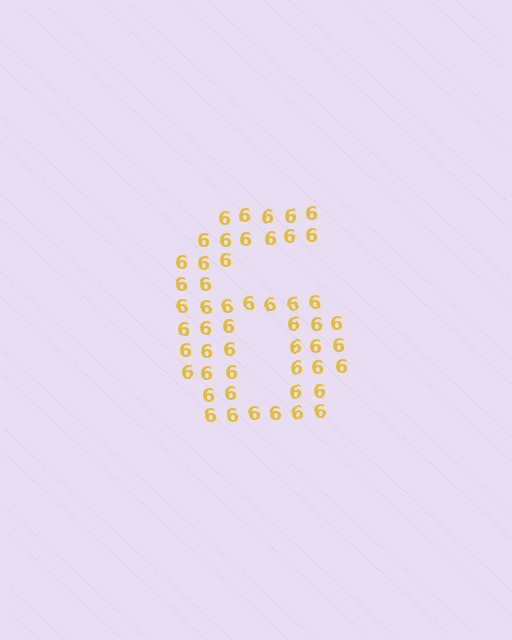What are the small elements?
The small elements are digit 6's.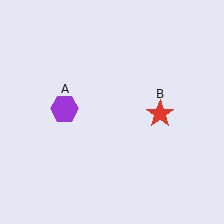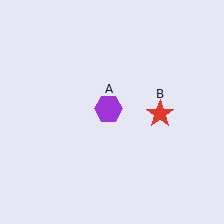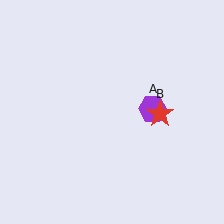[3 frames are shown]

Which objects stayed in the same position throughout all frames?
Red star (object B) remained stationary.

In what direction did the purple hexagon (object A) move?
The purple hexagon (object A) moved right.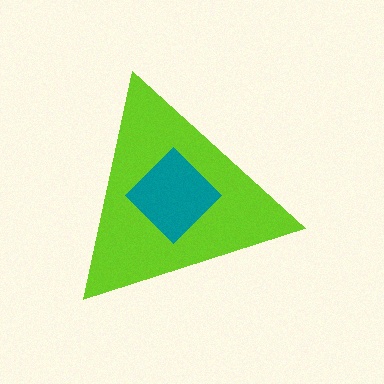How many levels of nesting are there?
2.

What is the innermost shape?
The teal diamond.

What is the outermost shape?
The lime triangle.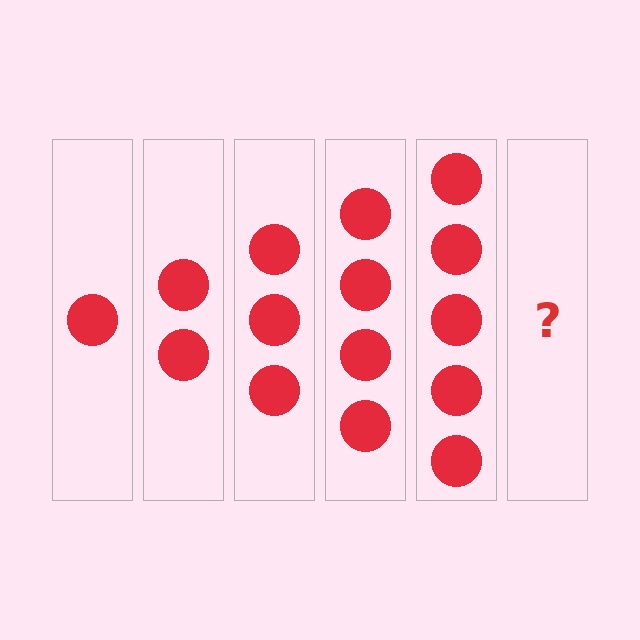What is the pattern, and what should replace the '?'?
The pattern is that each step adds one more circle. The '?' should be 6 circles.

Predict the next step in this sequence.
The next step is 6 circles.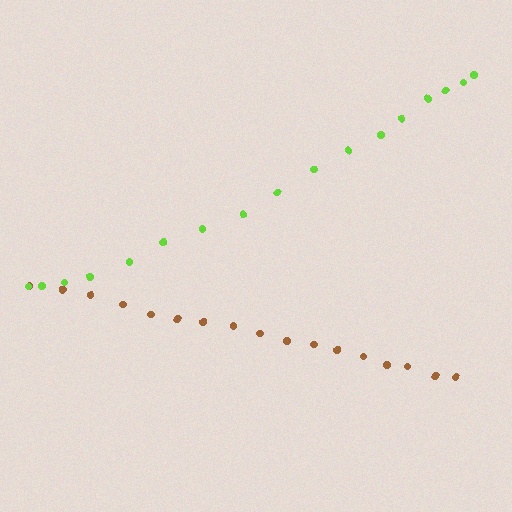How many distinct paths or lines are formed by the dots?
There are 2 distinct paths.